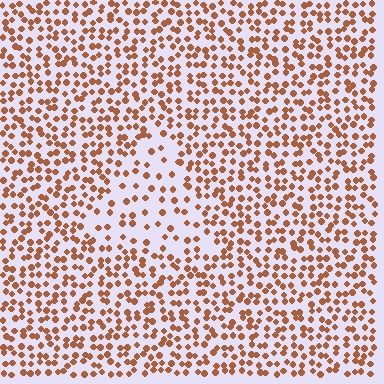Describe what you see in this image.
The image contains small brown elements arranged at two different densities. A triangle-shaped region is visible where the elements are less densely packed than the surrounding area.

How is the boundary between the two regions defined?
The boundary is defined by a change in element density (approximately 2.2x ratio). All elements are the same color, size, and shape.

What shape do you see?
I see a triangle.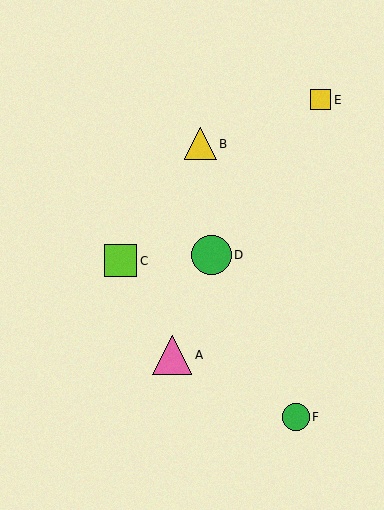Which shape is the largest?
The green circle (labeled D) is the largest.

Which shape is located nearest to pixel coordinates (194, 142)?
The yellow triangle (labeled B) at (200, 144) is nearest to that location.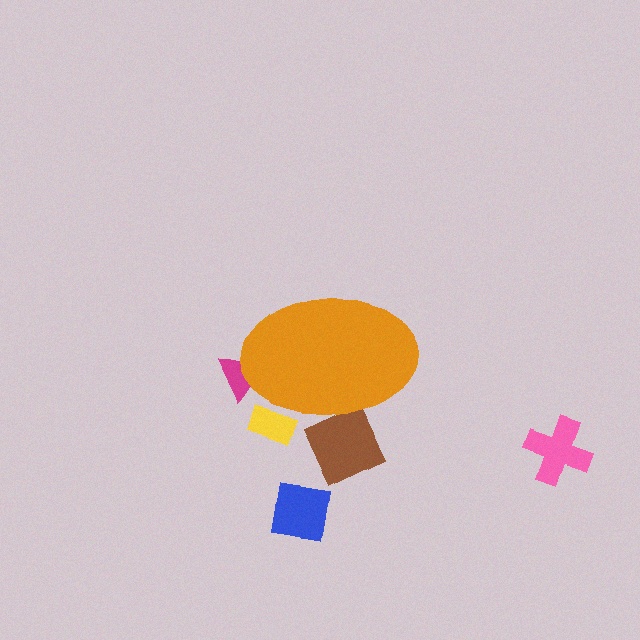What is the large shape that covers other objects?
An orange ellipse.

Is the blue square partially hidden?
No, the blue square is fully visible.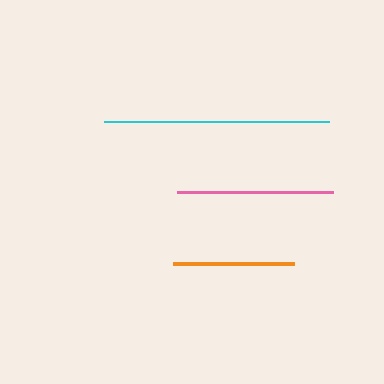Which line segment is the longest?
The cyan line is the longest at approximately 224 pixels.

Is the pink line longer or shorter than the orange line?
The pink line is longer than the orange line.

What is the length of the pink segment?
The pink segment is approximately 156 pixels long.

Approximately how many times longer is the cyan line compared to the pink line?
The cyan line is approximately 1.4 times the length of the pink line.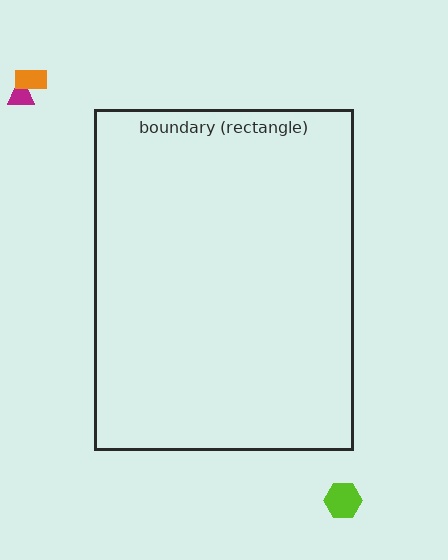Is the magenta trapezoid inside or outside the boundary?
Outside.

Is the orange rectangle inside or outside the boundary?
Outside.